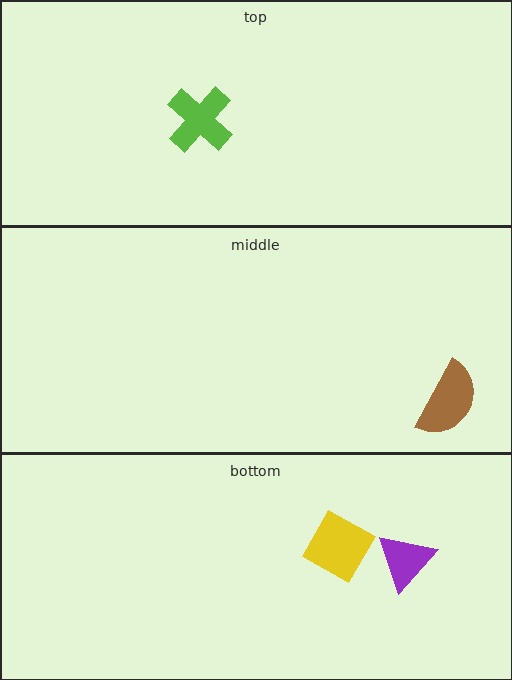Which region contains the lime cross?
The top region.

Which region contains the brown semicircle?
The middle region.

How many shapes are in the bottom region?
2.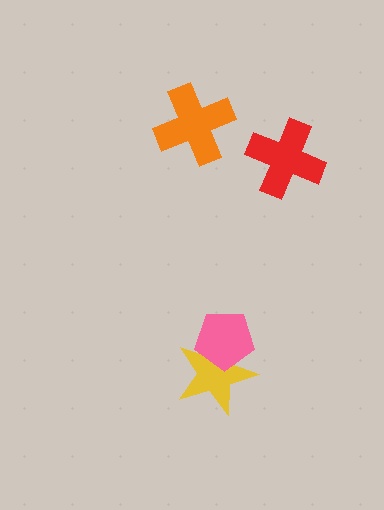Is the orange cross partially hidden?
No, no other shape covers it.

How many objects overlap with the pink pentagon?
1 object overlaps with the pink pentagon.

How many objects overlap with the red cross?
0 objects overlap with the red cross.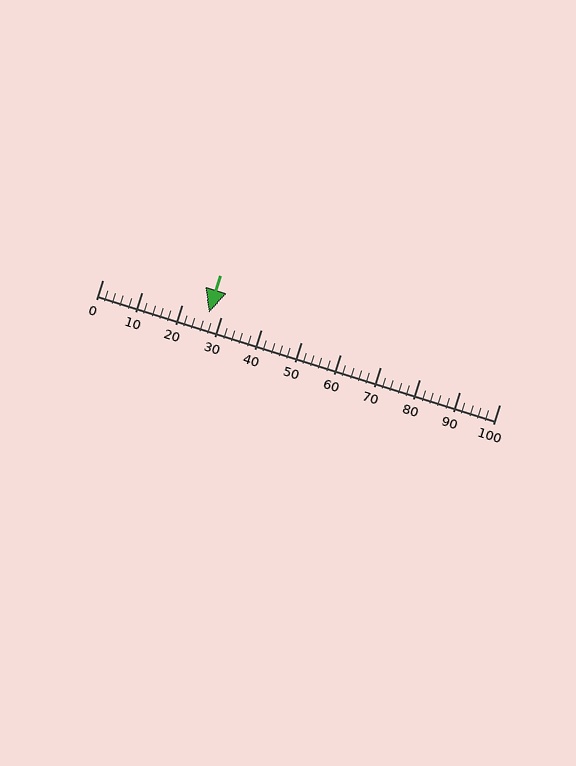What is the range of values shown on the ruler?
The ruler shows values from 0 to 100.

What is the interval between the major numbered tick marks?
The major tick marks are spaced 10 units apart.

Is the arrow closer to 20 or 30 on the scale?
The arrow is closer to 30.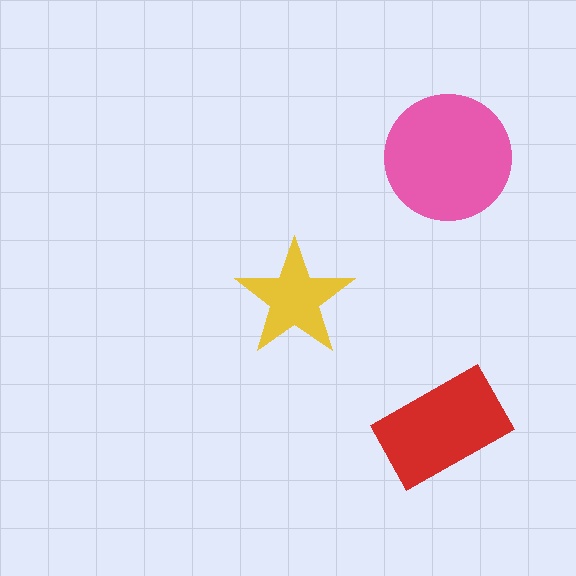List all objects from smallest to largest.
The yellow star, the red rectangle, the pink circle.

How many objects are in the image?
There are 3 objects in the image.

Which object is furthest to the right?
The pink circle is rightmost.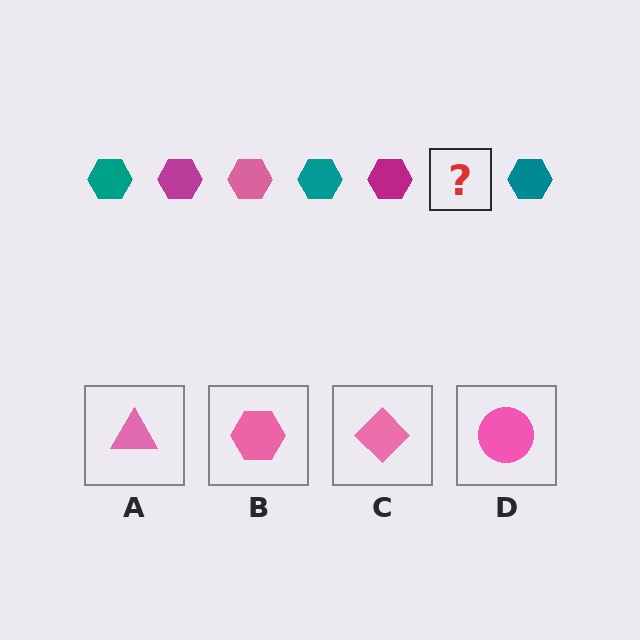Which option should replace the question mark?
Option B.